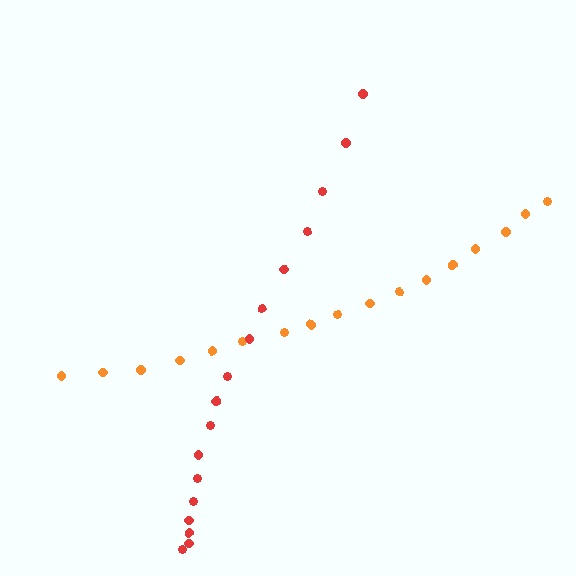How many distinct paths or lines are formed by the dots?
There are 2 distinct paths.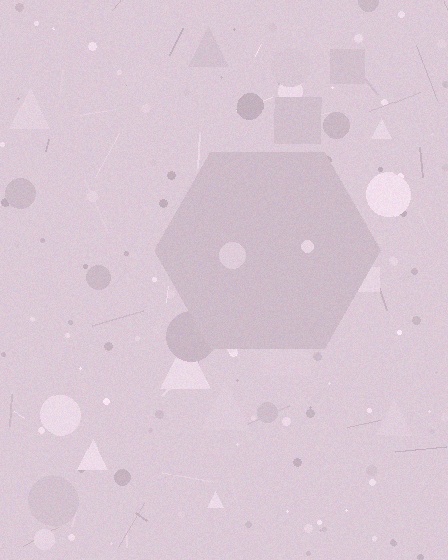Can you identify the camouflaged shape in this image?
The camouflaged shape is a hexagon.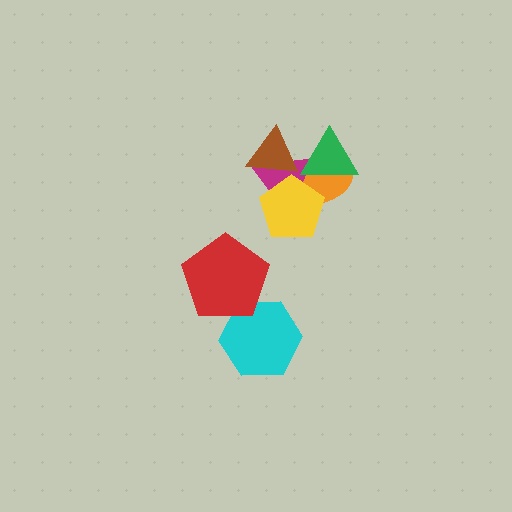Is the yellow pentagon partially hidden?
Yes, it is partially covered by another shape.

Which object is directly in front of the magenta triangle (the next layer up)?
The green triangle is directly in front of the magenta triangle.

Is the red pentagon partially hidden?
No, no other shape covers it.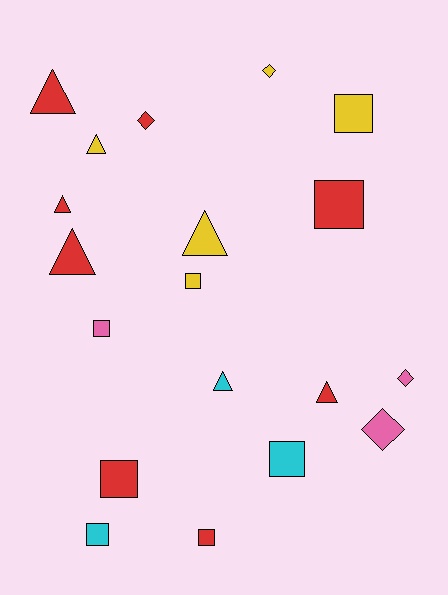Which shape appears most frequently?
Square, with 8 objects.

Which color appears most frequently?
Red, with 8 objects.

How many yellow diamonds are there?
There is 1 yellow diamond.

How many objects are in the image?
There are 19 objects.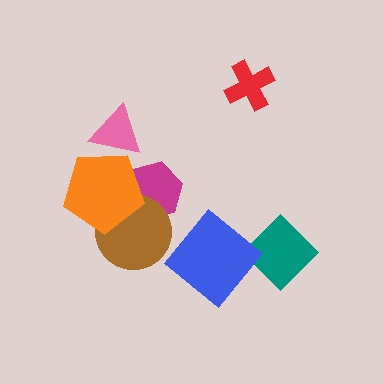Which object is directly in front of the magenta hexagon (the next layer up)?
The brown circle is directly in front of the magenta hexagon.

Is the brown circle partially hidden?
Yes, it is partially covered by another shape.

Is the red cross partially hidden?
No, no other shape covers it.